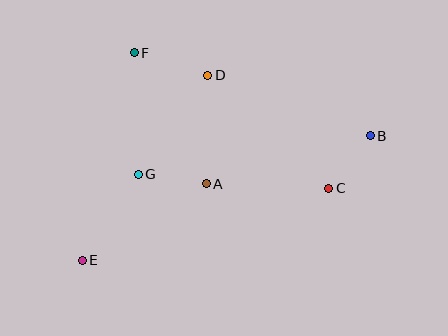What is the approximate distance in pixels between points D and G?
The distance between D and G is approximately 121 pixels.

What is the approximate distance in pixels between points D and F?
The distance between D and F is approximately 77 pixels.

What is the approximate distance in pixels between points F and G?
The distance between F and G is approximately 121 pixels.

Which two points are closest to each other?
Points B and C are closest to each other.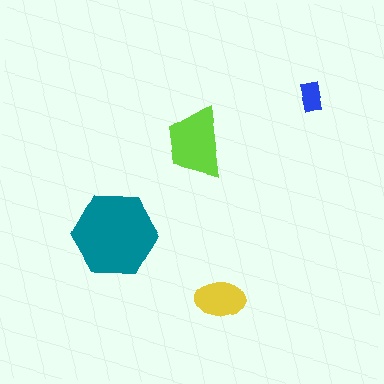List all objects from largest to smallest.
The teal hexagon, the lime trapezoid, the yellow ellipse, the blue rectangle.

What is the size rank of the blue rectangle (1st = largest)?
4th.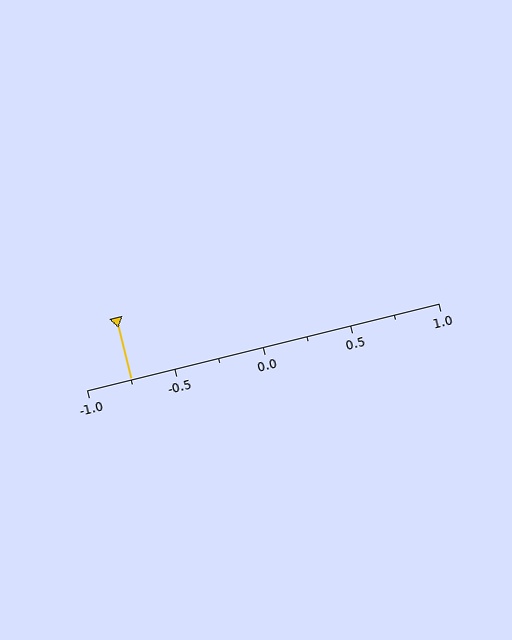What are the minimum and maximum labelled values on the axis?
The axis runs from -1.0 to 1.0.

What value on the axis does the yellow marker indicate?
The marker indicates approximately -0.75.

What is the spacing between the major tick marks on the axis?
The major ticks are spaced 0.5 apart.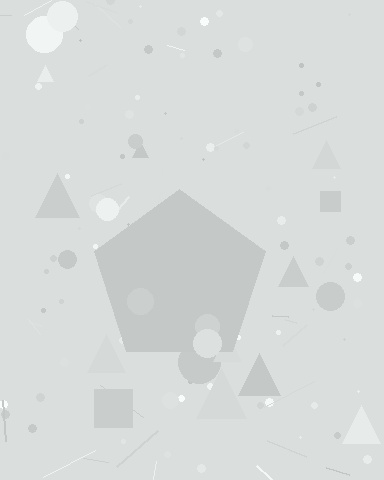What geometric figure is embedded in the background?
A pentagon is embedded in the background.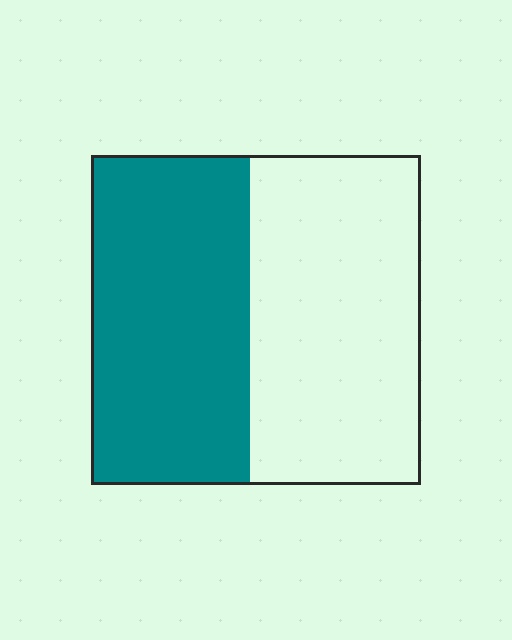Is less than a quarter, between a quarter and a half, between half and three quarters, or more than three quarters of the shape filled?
Between a quarter and a half.